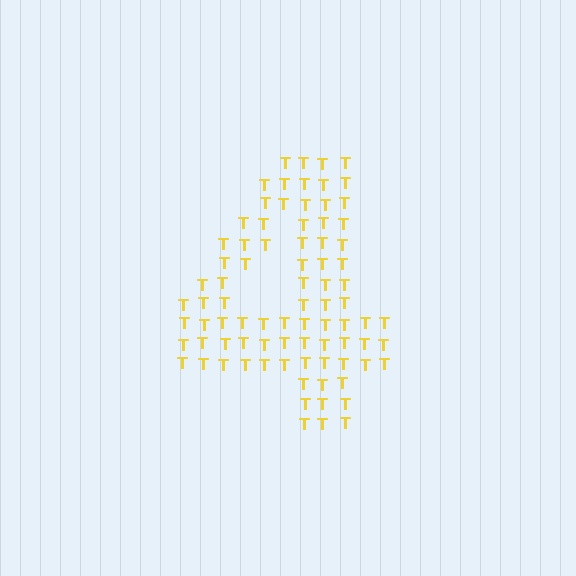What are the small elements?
The small elements are letter T's.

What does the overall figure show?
The overall figure shows the digit 4.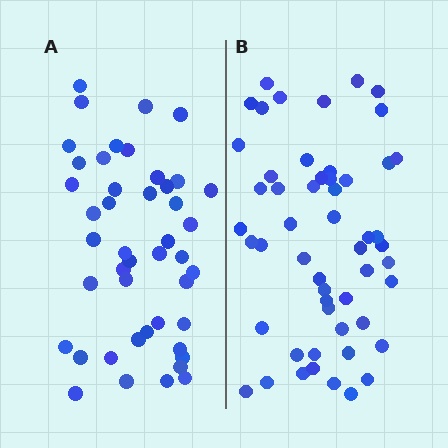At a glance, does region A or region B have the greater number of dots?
Region B (the right region) has more dots.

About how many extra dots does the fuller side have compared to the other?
Region B has roughly 8 or so more dots than region A.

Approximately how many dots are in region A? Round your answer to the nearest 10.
About 40 dots. (The exact count is 45, which rounds to 40.)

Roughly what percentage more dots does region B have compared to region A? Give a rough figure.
About 20% more.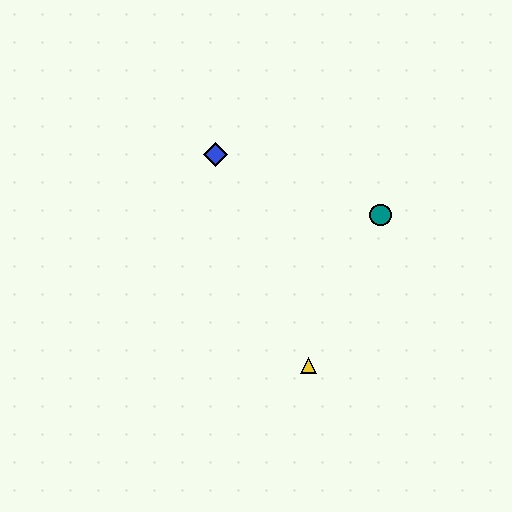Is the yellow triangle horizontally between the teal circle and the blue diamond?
Yes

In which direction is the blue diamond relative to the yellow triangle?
The blue diamond is above the yellow triangle.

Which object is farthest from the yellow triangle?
The blue diamond is farthest from the yellow triangle.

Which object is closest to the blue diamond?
The teal circle is closest to the blue diamond.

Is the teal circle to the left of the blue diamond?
No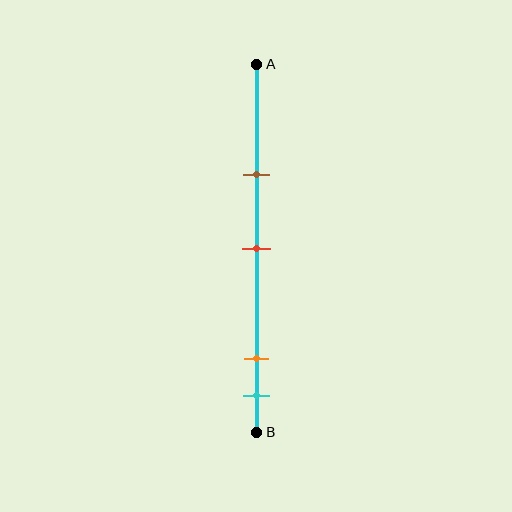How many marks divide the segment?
There are 4 marks dividing the segment.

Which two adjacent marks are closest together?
The orange and cyan marks are the closest adjacent pair.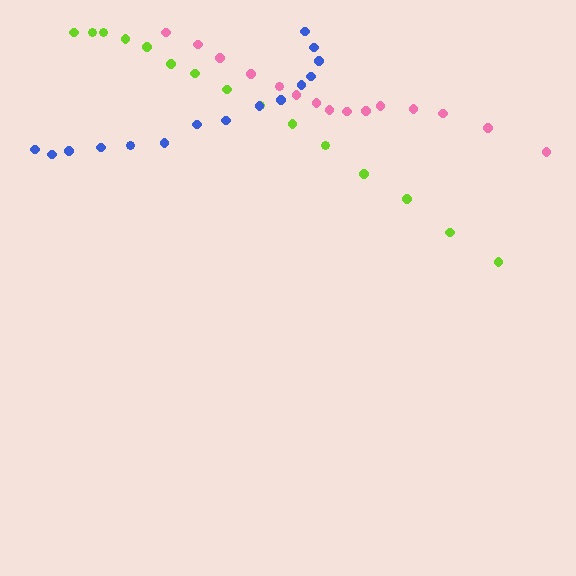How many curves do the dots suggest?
There are 3 distinct paths.